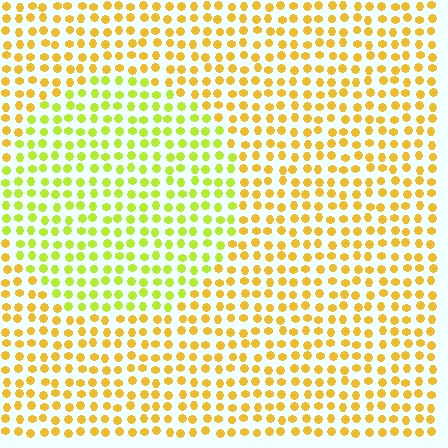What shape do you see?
I see a circle.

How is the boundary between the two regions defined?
The boundary is defined purely by a slight shift in hue (about 35 degrees). Spacing, size, and orientation are identical on both sides.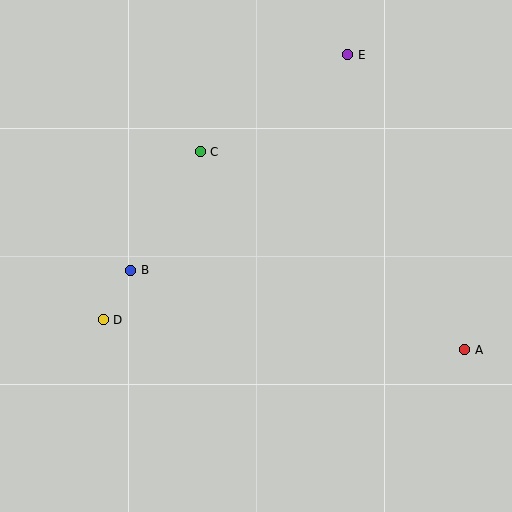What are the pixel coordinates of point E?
Point E is at (348, 55).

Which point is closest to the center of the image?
Point C at (200, 152) is closest to the center.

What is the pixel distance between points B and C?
The distance between B and C is 138 pixels.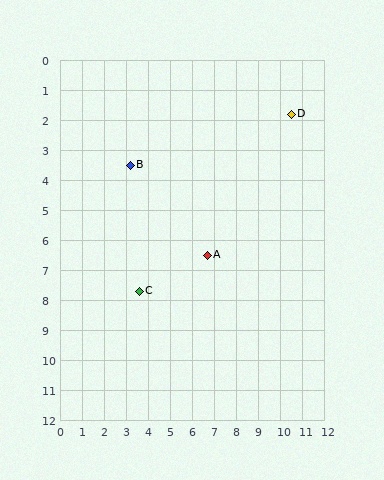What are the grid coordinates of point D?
Point D is at approximately (10.5, 1.8).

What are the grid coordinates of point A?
Point A is at approximately (6.7, 6.5).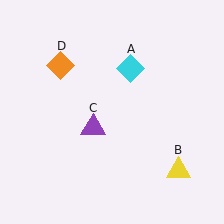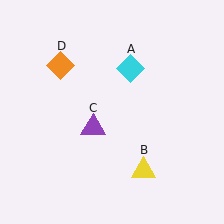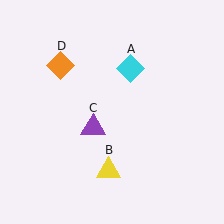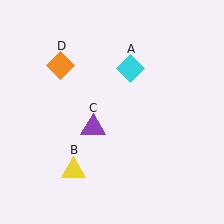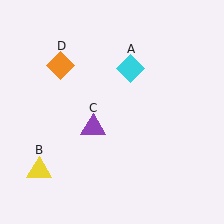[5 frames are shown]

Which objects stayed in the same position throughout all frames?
Cyan diamond (object A) and purple triangle (object C) and orange diamond (object D) remained stationary.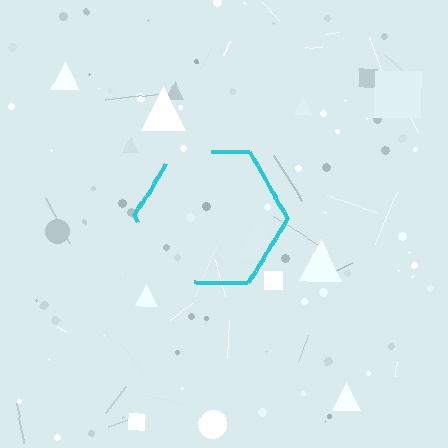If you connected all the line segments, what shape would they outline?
They would outline a hexagon.